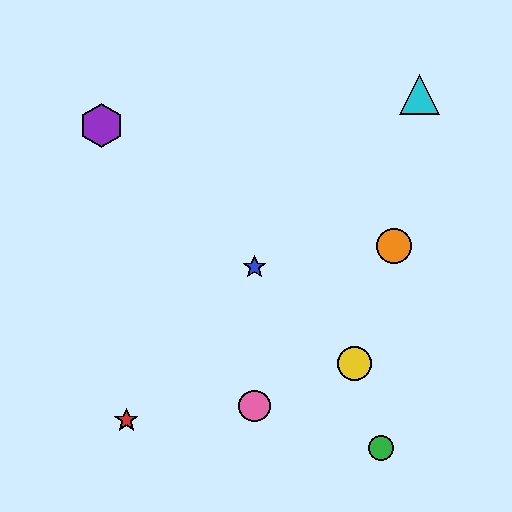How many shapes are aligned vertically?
2 shapes (the blue star, the pink circle) are aligned vertically.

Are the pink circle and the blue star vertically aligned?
Yes, both are at x≈254.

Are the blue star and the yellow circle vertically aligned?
No, the blue star is at x≈254 and the yellow circle is at x≈354.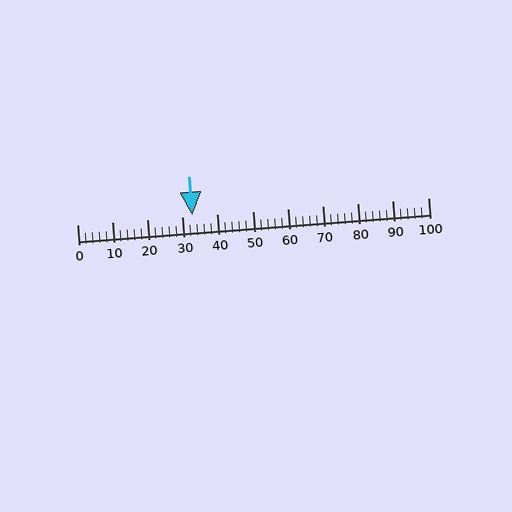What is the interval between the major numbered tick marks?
The major tick marks are spaced 10 units apart.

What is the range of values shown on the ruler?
The ruler shows values from 0 to 100.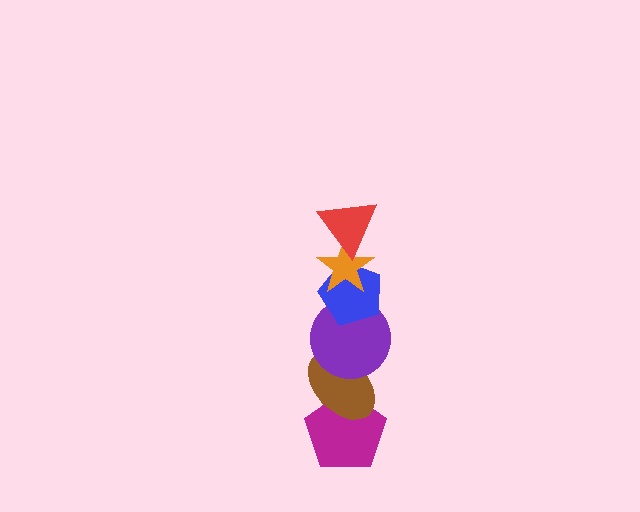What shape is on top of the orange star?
The red triangle is on top of the orange star.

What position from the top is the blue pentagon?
The blue pentagon is 3rd from the top.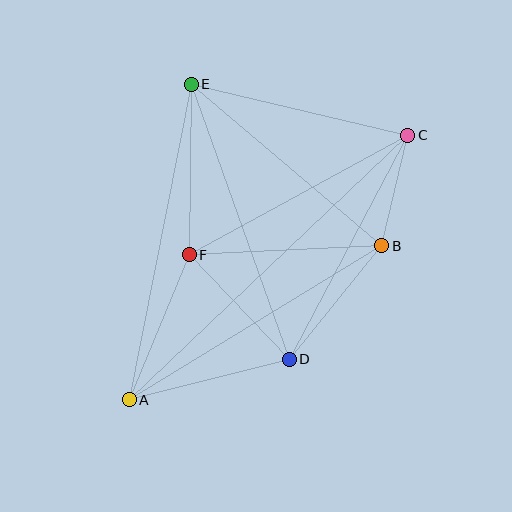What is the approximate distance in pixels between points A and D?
The distance between A and D is approximately 165 pixels.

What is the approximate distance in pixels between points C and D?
The distance between C and D is approximately 253 pixels.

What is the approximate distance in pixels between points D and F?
The distance between D and F is approximately 145 pixels.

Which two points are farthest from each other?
Points A and C are farthest from each other.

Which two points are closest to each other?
Points B and C are closest to each other.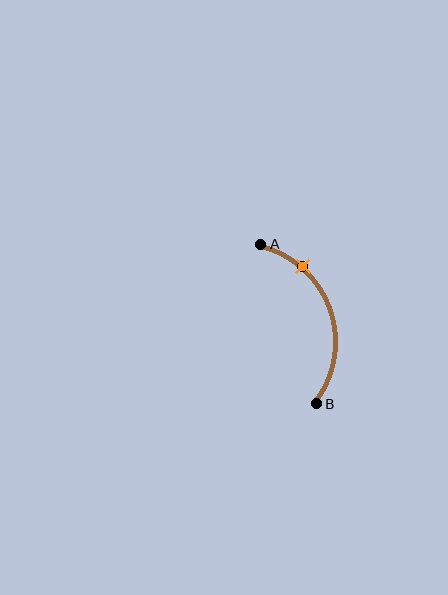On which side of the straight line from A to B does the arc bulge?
The arc bulges to the right of the straight line connecting A and B.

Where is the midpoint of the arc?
The arc midpoint is the point on the curve farthest from the straight line joining A and B. It sits to the right of that line.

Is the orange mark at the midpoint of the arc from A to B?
No. The orange mark lies on the arc but is closer to endpoint A. The arc midpoint would be at the point on the curve equidistant along the arc from both A and B.